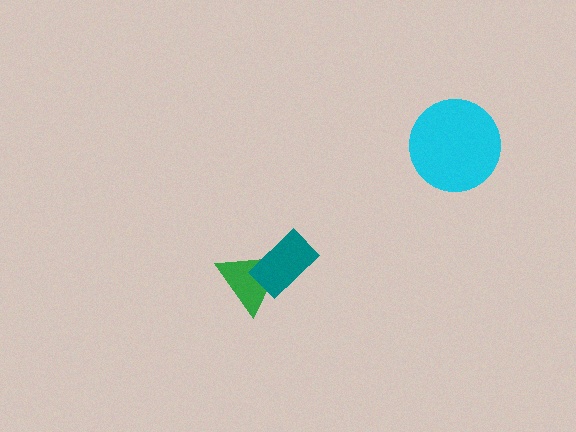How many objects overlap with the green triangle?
1 object overlaps with the green triangle.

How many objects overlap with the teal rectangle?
1 object overlaps with the teal rectangle.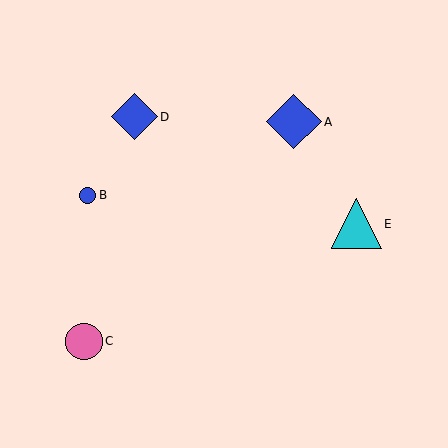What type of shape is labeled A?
Shape A is a blue diamond.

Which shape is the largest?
The blue diamond (labeled A) is the largest.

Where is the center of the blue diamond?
The center of the blue diamond is at (134, 117).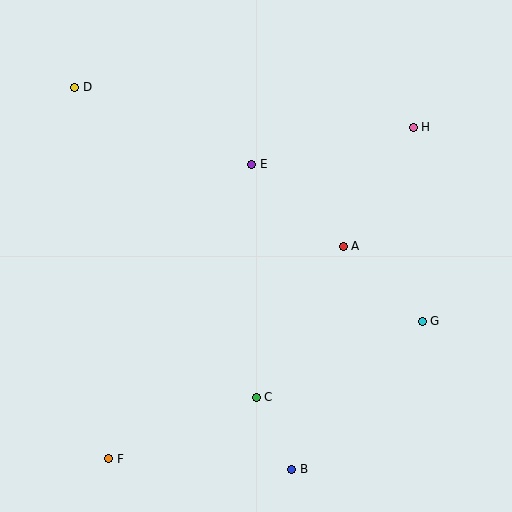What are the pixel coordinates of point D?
Point D is at (75, 87).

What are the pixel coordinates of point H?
Point H is at (413, 127).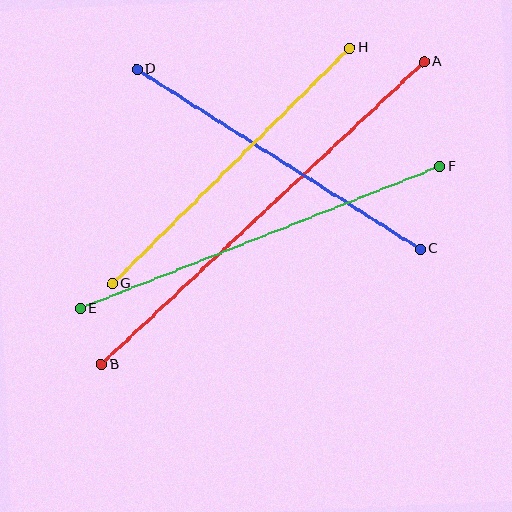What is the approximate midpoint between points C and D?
The midpoint is at approximately (279, 159) pixels.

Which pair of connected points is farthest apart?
Points A and B are farthest apart.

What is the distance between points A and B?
The distance is approximately 442 pixels.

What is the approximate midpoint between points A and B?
The midpoint is at approximately (263, 213) pixels.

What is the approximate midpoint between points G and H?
The midpoint is at approximately (231, 166) pixels.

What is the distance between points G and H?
The distance is approximately 335 pixels.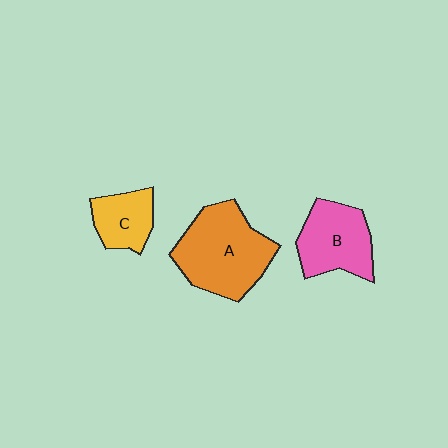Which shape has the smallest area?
Shape C (yellow).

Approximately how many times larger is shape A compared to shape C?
Approximately 2.1 times.